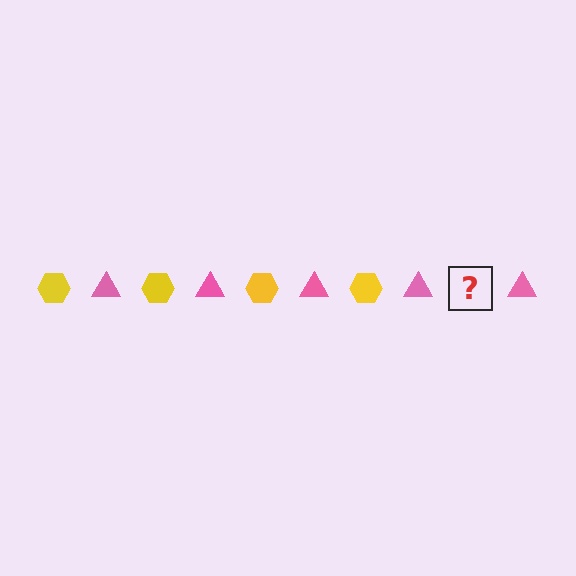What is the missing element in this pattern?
The missing element is a yellow hexagon.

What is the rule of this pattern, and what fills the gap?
The rule is that the pattern alternates between yellow hexagon and pink triangle. The gap should be filled with a yellow hexagon.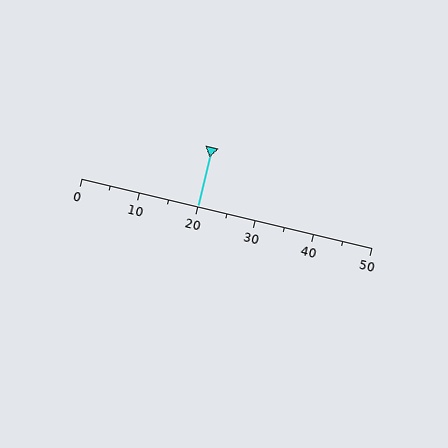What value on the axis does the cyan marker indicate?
The marker indicates approximately 20.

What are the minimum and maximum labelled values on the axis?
The axis runs from 0 to 50.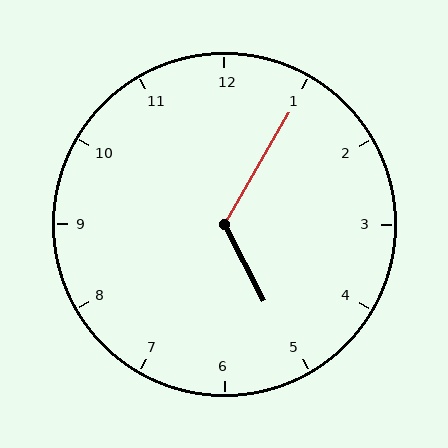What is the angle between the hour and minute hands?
Approximately 122 degrees.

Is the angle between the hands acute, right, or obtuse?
It is obtuse.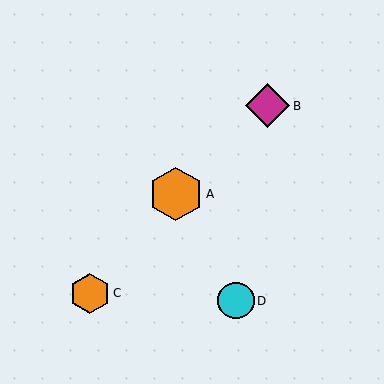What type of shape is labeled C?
Shape C is an orange hexagon.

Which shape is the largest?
The orange hexagon (labeled A) is the largest.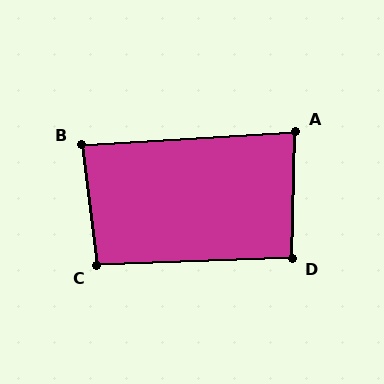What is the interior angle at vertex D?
Approximately 94 degrees (approximately right).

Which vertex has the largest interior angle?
C, at approximately 95 degrees.